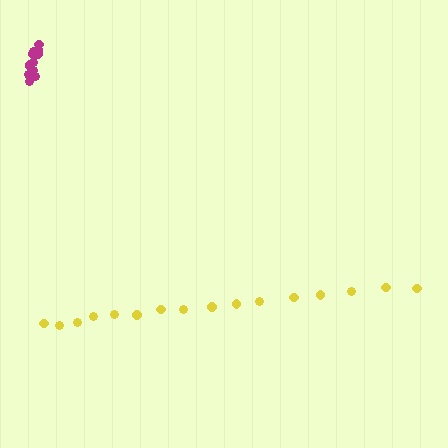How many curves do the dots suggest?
There are 2 distinct paths.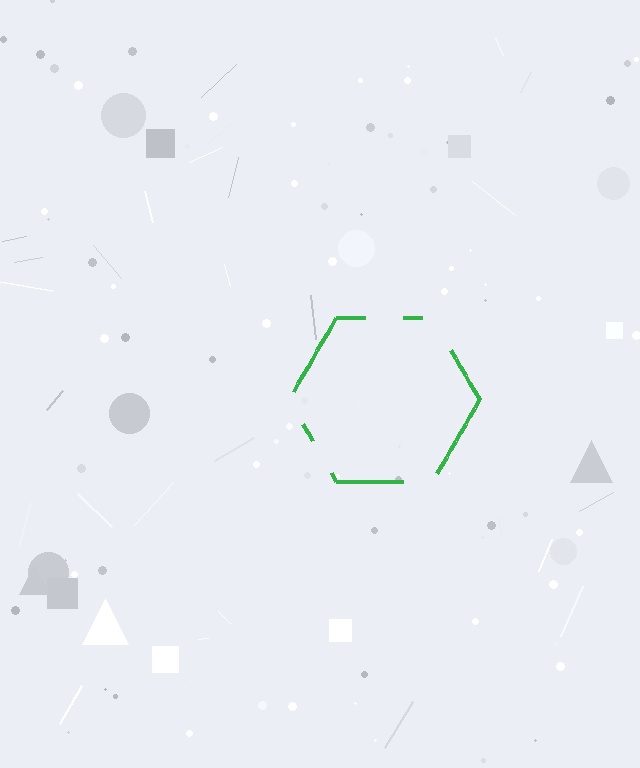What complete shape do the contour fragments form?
The contour fragments form a hexagon.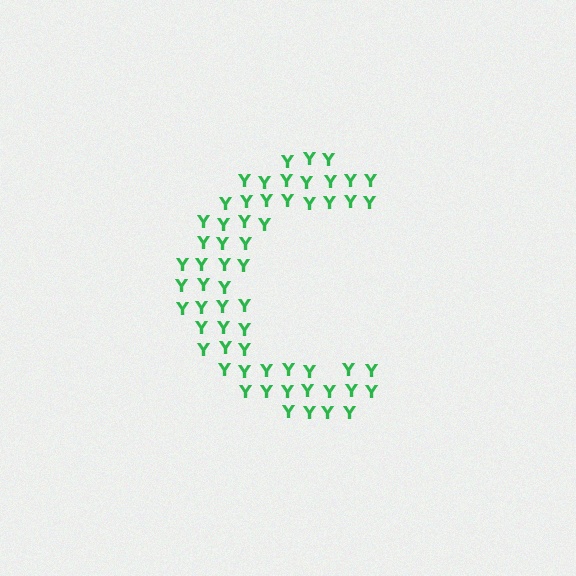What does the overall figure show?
The overall figure shows the letter C.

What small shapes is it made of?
It is made of small letter Y's.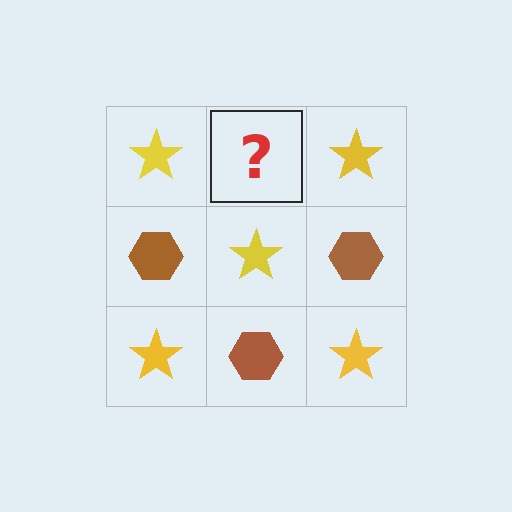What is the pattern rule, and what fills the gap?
The rule is that it alternates yellow star and brown hexagon in a checkerboard pattern. The gap should be filled with a brown hexagon.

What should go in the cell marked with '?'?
The missing cell should contain a brown hexagon.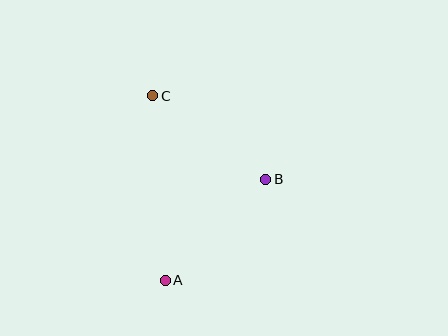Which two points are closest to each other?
Points B and C are closest to each other.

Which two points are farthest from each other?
Points A and C are farthest from each other.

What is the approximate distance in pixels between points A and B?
The distance between A and B is approximately 142 pixels.